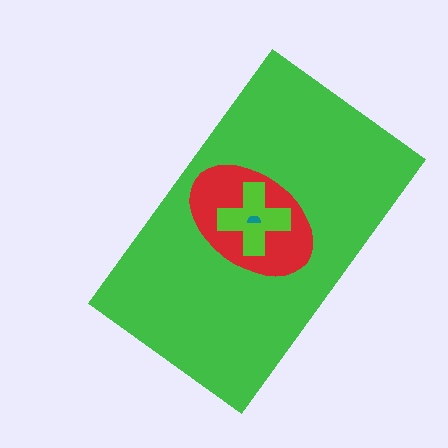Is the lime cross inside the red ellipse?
Yes.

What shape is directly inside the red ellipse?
The lime cross.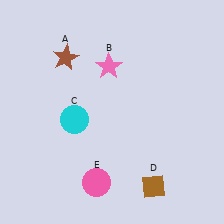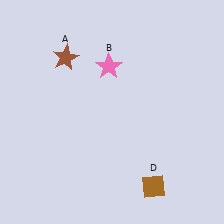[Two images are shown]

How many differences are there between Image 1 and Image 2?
There are 2 differences between the two images.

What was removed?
The pink circle (E), the cyan circle (C) were removed in Image 2.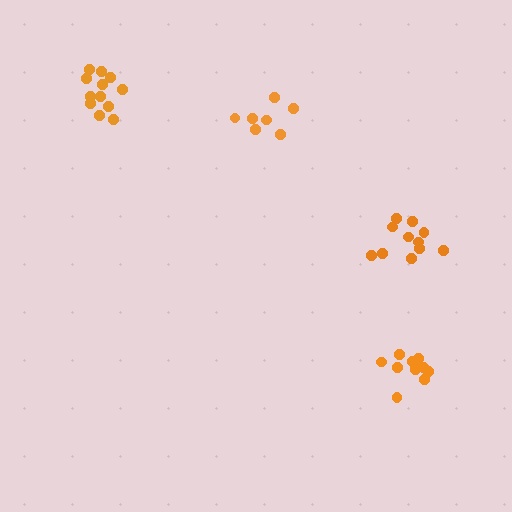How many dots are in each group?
Group 1: 7 dots, Group 2: 11 dots, Group 3: 12 dots, Group 4: 11 dots (41 total).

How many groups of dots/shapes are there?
There are 4 groups.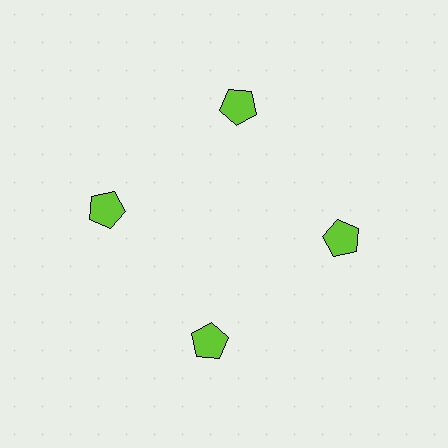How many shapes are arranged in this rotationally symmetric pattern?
There are 4 shapes, arranged in 4 groups of 1.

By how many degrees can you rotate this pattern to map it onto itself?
The pattern maps onto itself every 90 degrees of rotation.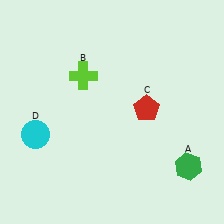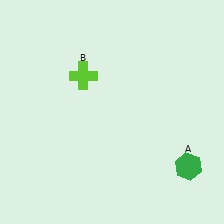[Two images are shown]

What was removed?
The red pentagon (C), the cyan circle (D) were removed in Image 2.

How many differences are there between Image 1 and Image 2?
There are 2 differences between the two images.